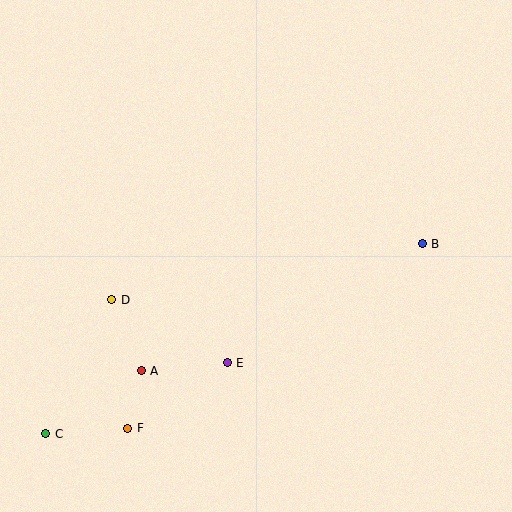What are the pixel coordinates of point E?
Point E is at (227, 363).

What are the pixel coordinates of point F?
Point F is at (127, 428).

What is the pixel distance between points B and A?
The distance between B and A is 308 pixels.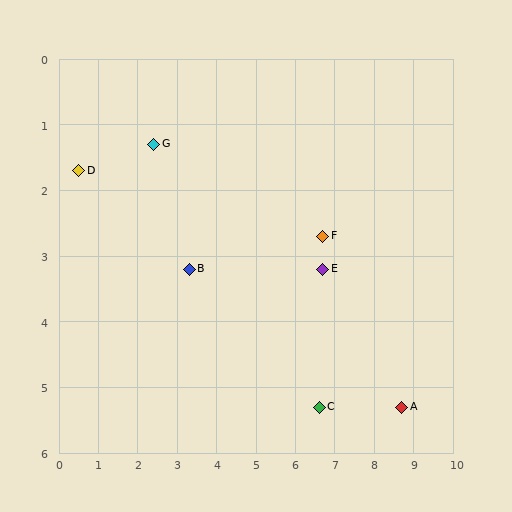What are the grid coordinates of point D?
Point D is at approximately (0.5, 1.7).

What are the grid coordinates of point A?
Point A is at approximately (8.7, 5.3).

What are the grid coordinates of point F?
Point F is at approximately (6.7, 2.7).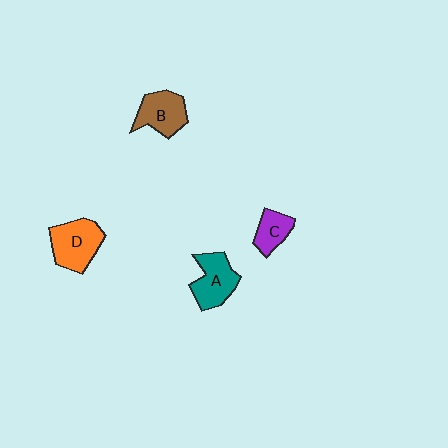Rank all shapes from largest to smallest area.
From largest to smallest: D (orange), A (teal), B (brown), C (purple).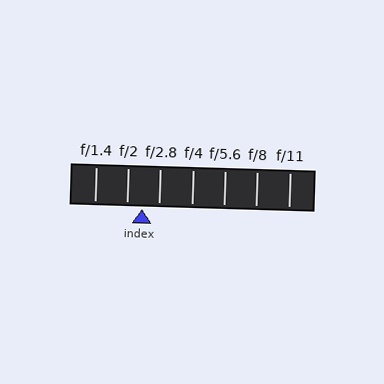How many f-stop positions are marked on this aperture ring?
There are 7 f-stop positions marked.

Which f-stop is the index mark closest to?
The index mark is closest to f/2.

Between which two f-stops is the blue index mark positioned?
The index mark is between f/2 and f/2.8.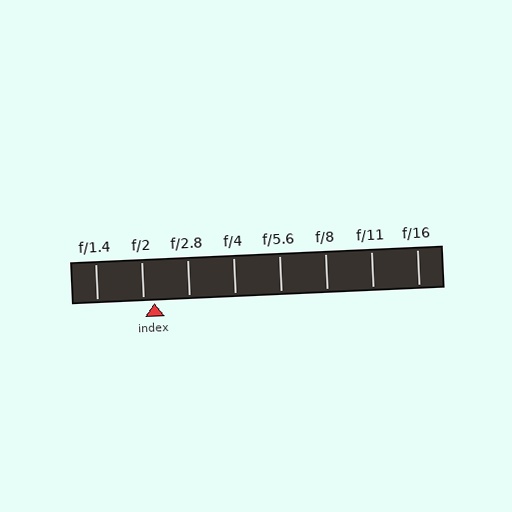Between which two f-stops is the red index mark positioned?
The index mark is between f/2 and f/2.8.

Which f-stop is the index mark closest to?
The index mark is closest to f/2.